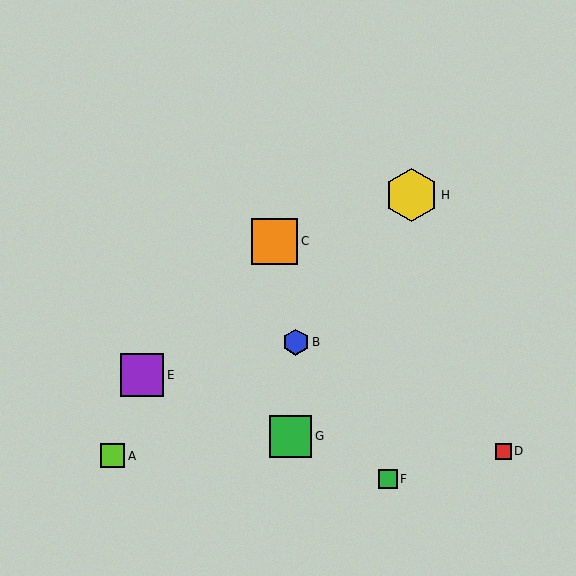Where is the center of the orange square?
The center of the orange square is at (275, 241).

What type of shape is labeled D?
Shape D is a red square.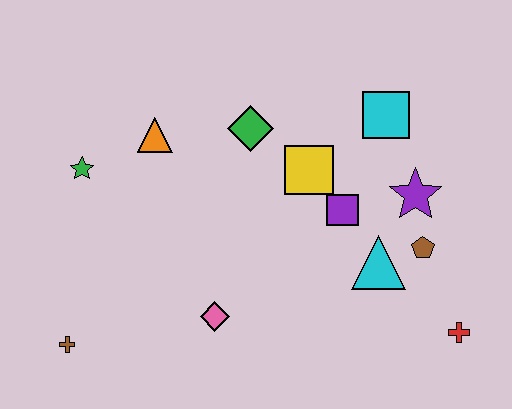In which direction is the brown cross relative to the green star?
The brown cross is below the green star.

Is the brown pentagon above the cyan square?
No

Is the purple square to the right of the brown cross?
Yes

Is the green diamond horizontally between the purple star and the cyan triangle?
No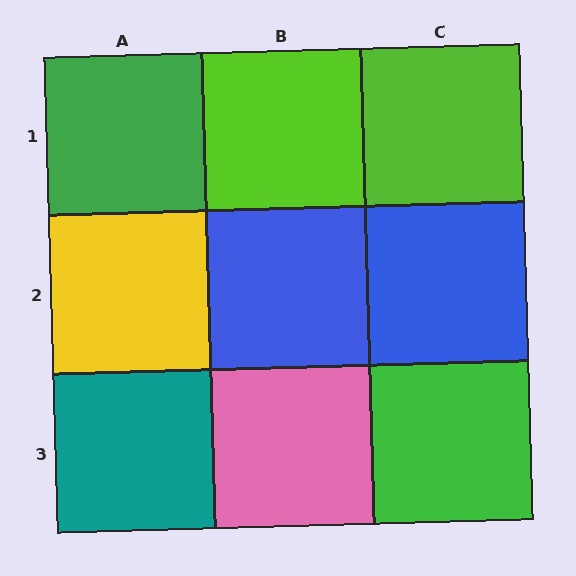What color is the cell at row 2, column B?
Blue.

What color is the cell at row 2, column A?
Yellow.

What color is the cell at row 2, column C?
Blue.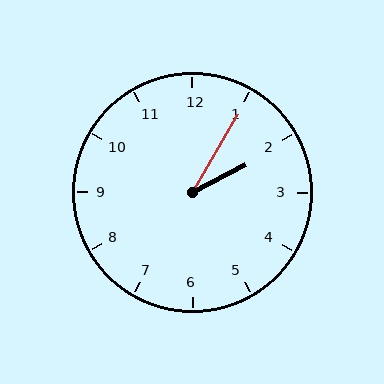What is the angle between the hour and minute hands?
Approximately 32 degrees.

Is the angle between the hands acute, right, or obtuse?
It is acute.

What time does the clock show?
2:05.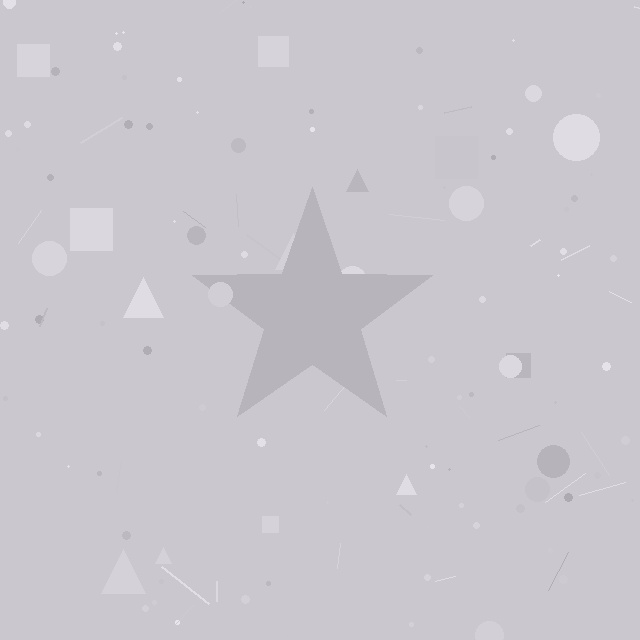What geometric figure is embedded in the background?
A star is embedded in the background.